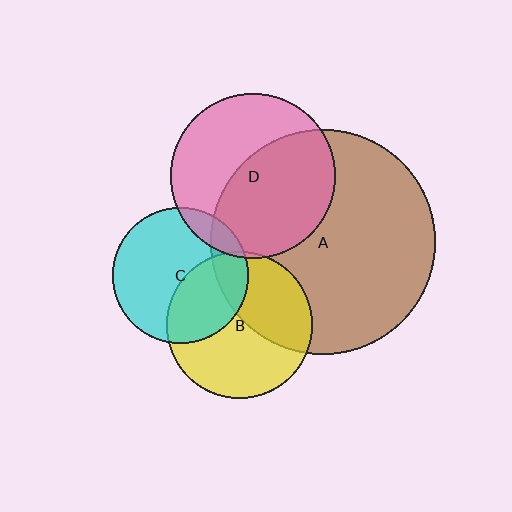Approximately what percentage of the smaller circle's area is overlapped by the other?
Approximately 10%.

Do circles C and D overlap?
Yes.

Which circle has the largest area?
Circle A (brown).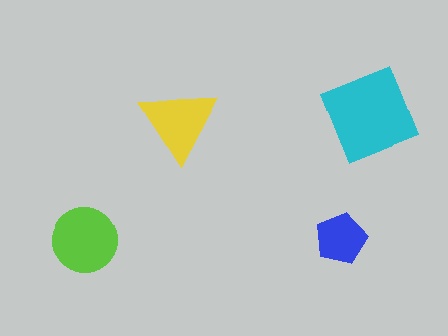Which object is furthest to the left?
The lime circle is leftmost.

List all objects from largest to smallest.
The cyan diamond, the lime circle, the yellow triangle, the blue pentagon.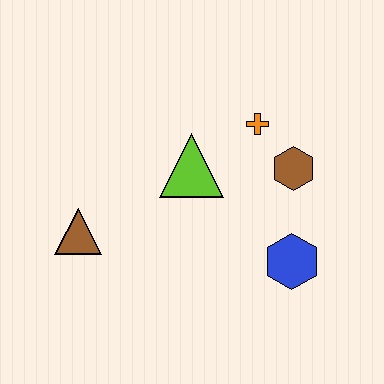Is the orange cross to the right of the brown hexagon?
No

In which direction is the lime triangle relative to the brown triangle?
The lime triangle is to the right of the brown triangle.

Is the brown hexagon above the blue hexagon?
Yes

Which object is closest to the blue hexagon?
The brown hexagon is closest to the blue hexagon.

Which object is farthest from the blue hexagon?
The brown triangle is farthest from the blue hexagon.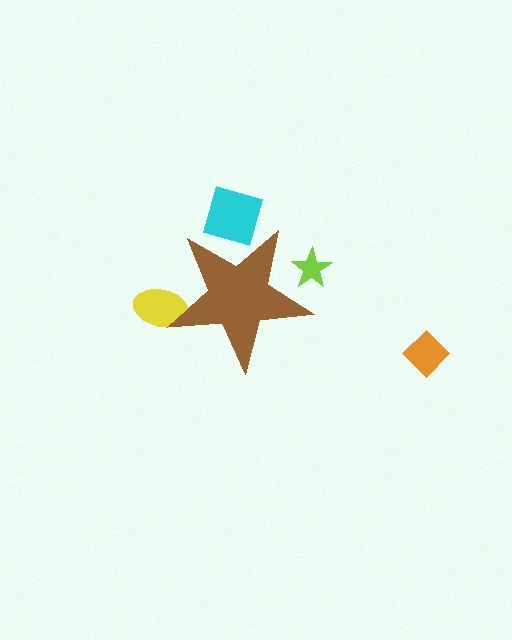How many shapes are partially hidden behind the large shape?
3 shapes are partially hidden.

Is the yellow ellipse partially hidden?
Yes, the yellow ellipse is partially hidden behind the brown star.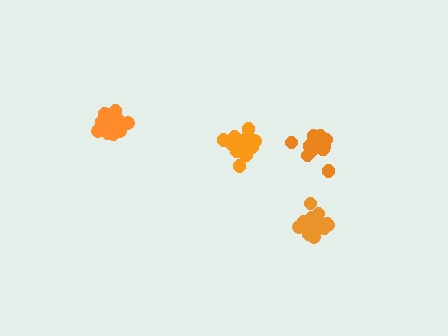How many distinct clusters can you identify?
There are 4 distinct clusters.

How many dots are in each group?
Group 1: 13 dots, Group 2: 14 dots, Group 3: 15 dots, Group 4: 16 dots (58 total).